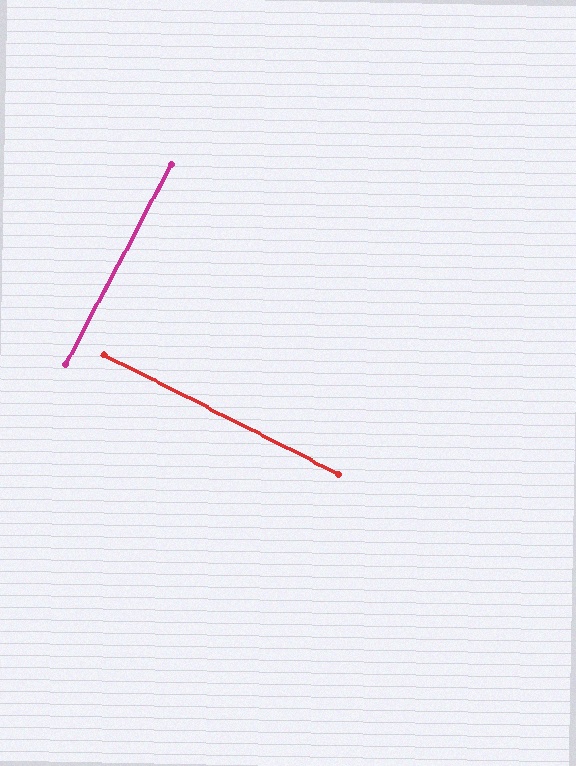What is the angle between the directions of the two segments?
Approximately 89 degrees.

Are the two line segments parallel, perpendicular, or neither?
Perpendicular — they meet at approximately 89°.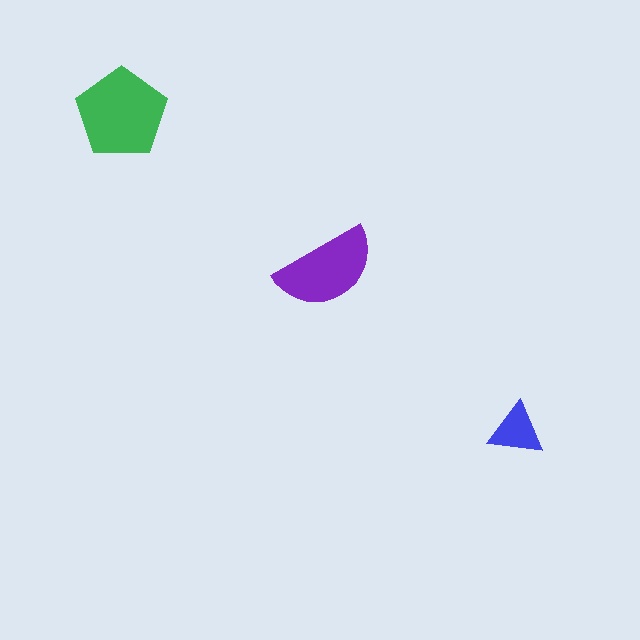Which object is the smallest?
The blue triangle.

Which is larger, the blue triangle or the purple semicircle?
The purple semicircle.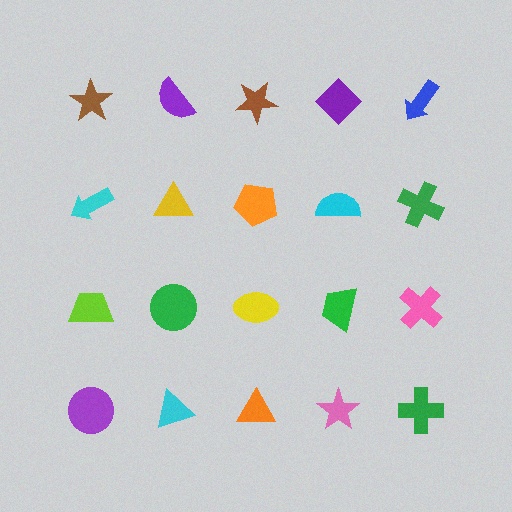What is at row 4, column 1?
A purple circle.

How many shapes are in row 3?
5 shapes.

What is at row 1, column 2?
A purple semicircle.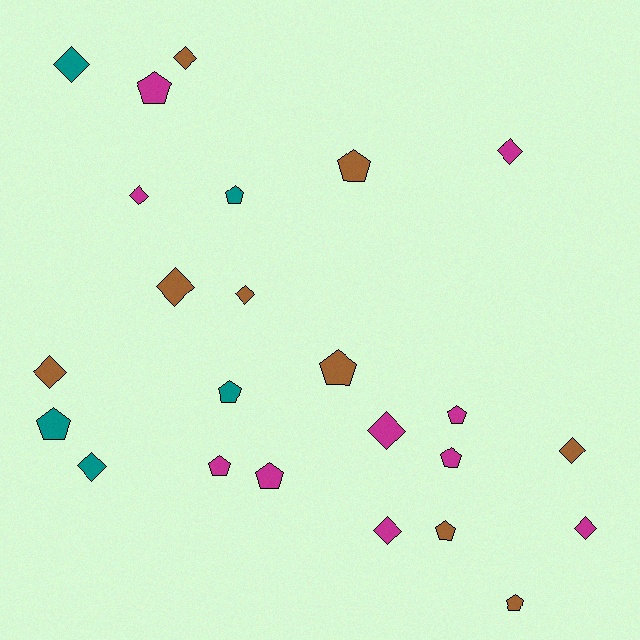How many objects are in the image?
There are 24 objects.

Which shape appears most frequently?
Pentagon, with 12 objects.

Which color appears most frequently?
Magenta, with 10 objects.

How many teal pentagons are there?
There are 3 teal pentagons.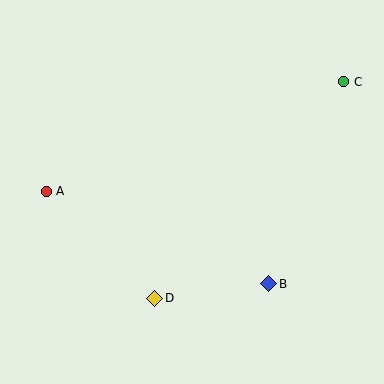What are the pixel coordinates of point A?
Point A is at (46, 191).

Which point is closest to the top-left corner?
Point A is closest to the top-left corner.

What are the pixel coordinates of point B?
Point B is at (269, 284).